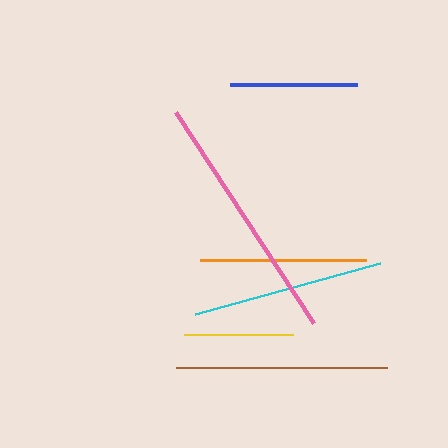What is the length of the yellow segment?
The yellow segment is approximately 109 pixels long.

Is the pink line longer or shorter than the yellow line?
The pink line is longer than the yellow line.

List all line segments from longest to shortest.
From longest to shortest: pink, brown, cyan, orange, blue, yellow.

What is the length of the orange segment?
The orange segment is approximately 165 pixels long.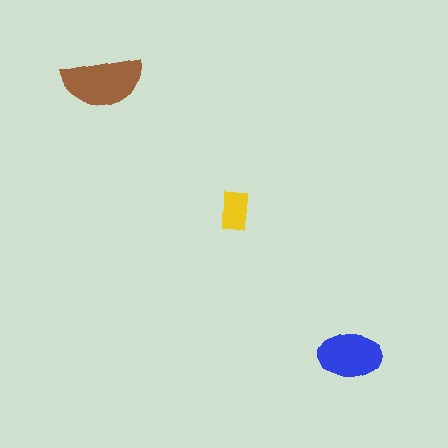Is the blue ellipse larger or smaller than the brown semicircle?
Smaller.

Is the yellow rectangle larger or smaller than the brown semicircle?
Smaller.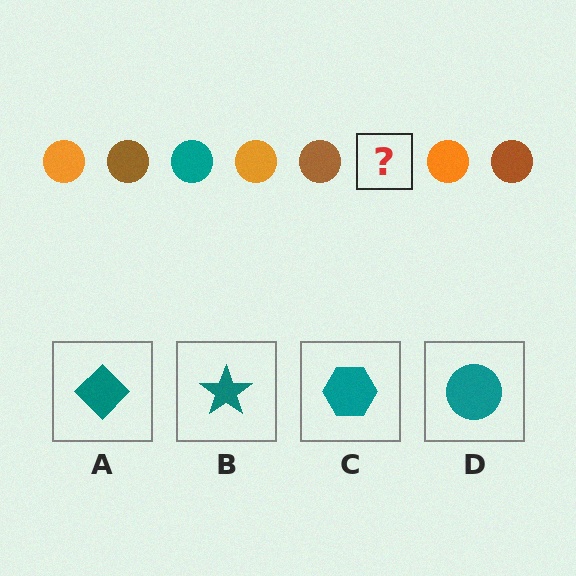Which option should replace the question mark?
Option D.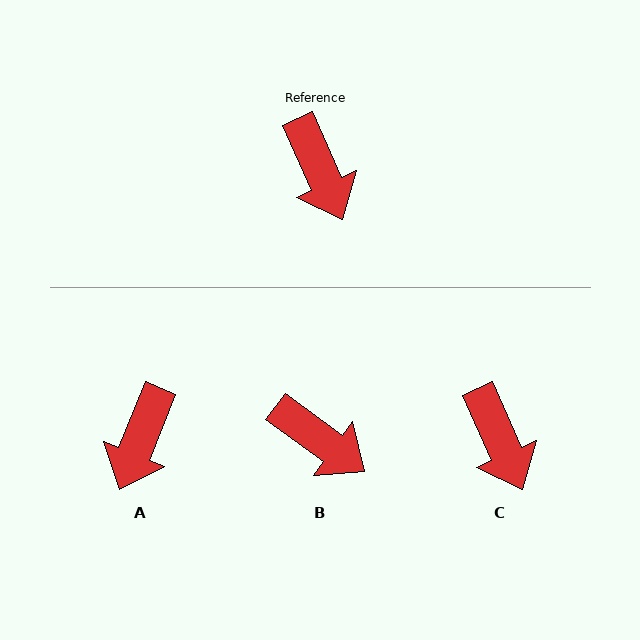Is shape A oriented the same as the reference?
No, it is off by about 46 degrees.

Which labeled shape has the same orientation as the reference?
C.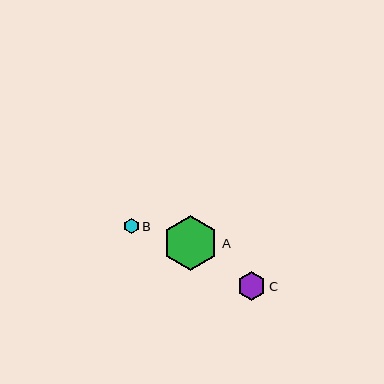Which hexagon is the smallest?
Hexagon B is the smallest with a size of approximately 15 pixels.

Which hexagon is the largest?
Hexagon A is the largest with a size of approximately 56 pixels.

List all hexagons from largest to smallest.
From largest to smallest: A, C, B.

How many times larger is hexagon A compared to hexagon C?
Hexagon A is approximately 1.9 times the size of hexagon C.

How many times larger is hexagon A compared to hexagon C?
Hexagon A is approximately 1.9 times the size of hexagon C.